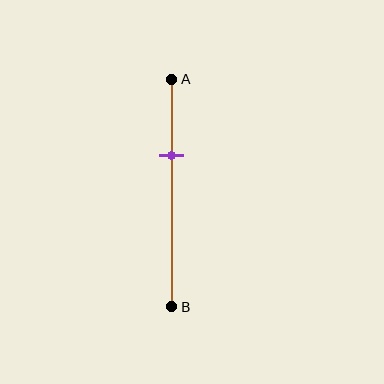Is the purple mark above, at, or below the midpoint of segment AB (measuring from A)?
The purple mark is above the midpoint of segment AB.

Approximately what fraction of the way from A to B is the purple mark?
The purple mark is approximately 35% of the way from A to B.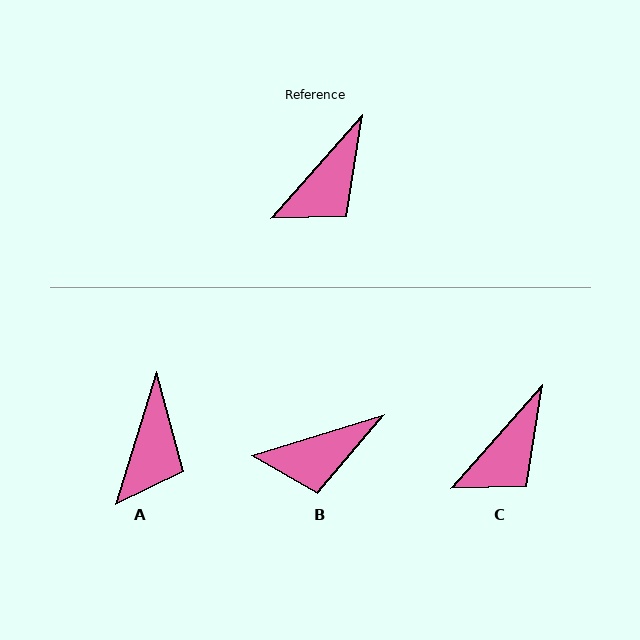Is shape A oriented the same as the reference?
No, it is off by about 25 degrees.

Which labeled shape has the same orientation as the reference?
C.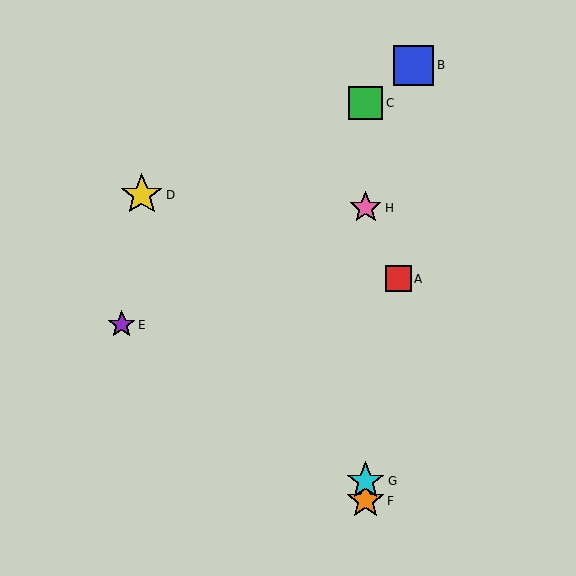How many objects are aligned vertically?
4 objects (C, F, G, H) are aligned vertically.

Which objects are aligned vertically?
Objects C, F, G, H are aligned vertically.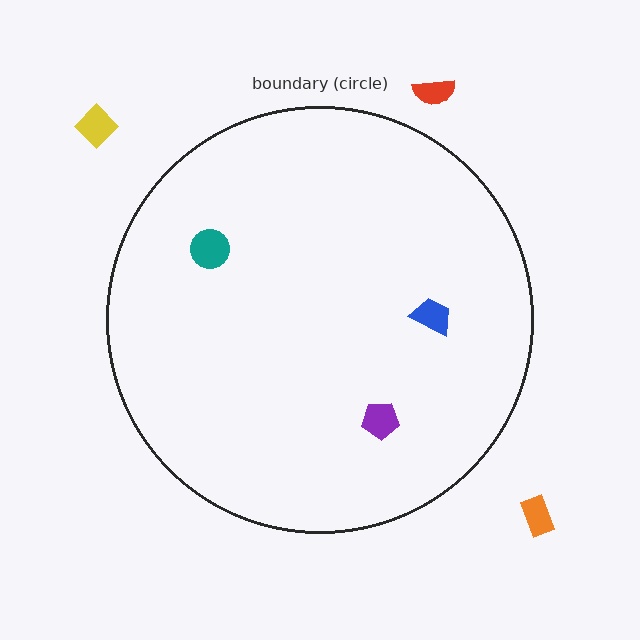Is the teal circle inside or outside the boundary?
Inside.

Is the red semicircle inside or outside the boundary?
Outside.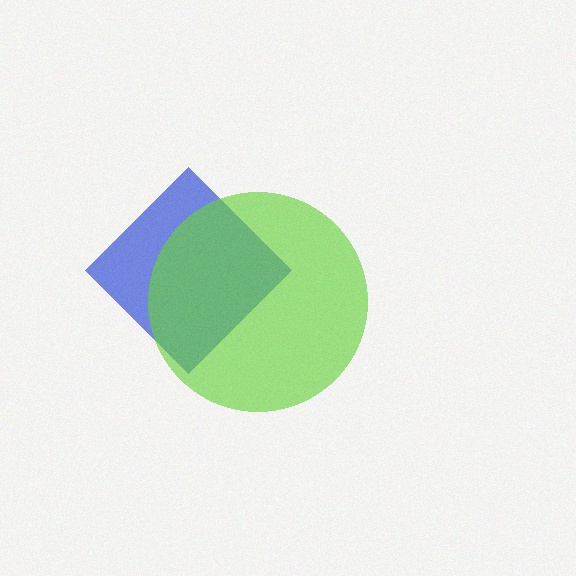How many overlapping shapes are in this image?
There are 2 overlapping shapes in the image.